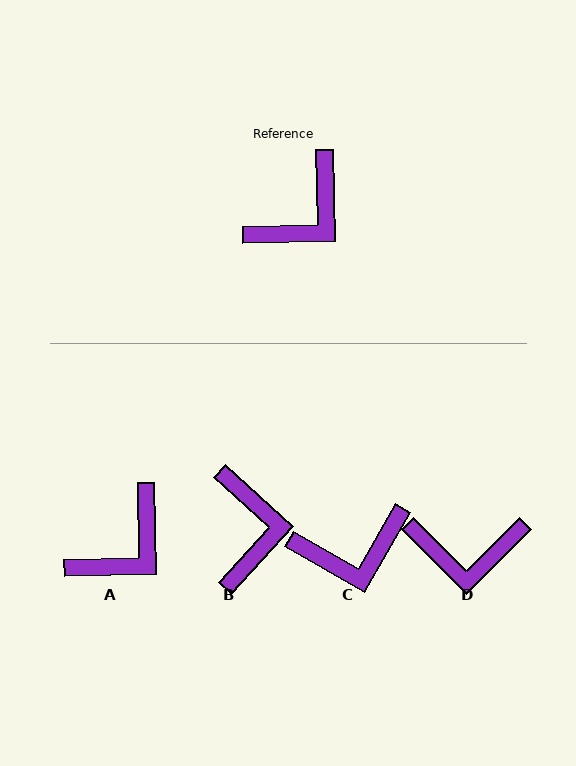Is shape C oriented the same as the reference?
No, it is off by about 31 degrees.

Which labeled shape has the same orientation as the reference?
A.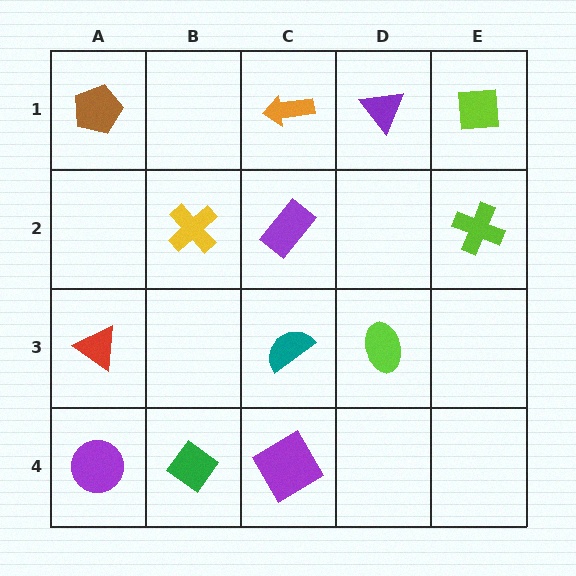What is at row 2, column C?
A purple rectangle.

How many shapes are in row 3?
3 shapes.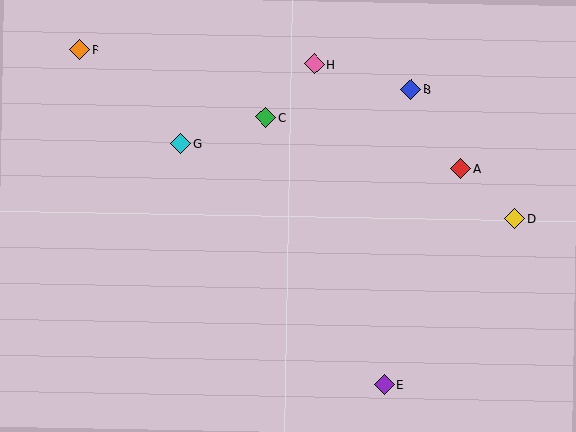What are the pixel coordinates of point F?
Point F is at (80, 50).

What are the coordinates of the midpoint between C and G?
The midpoint between C and G is at (223, 130).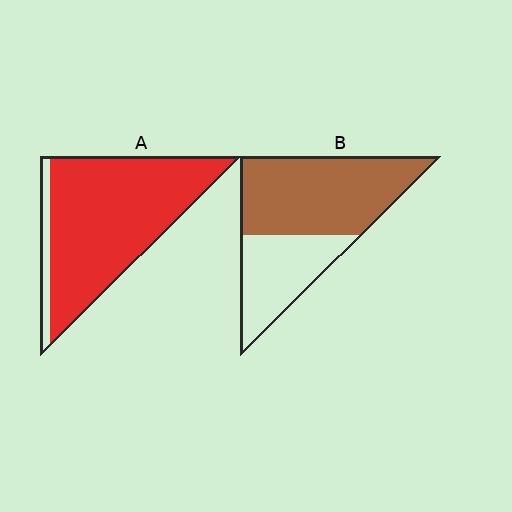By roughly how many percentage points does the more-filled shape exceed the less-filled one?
By roughly 25 percentage points (A over B).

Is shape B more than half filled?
Yes.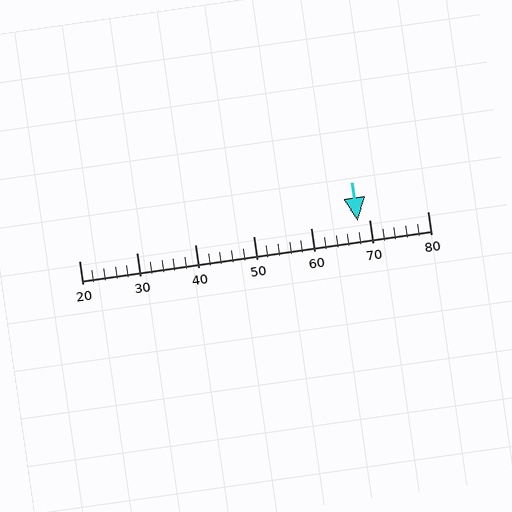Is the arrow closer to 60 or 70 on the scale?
The arrow is closer to 70.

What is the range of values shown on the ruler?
The ruler shows values from 20 to 80.